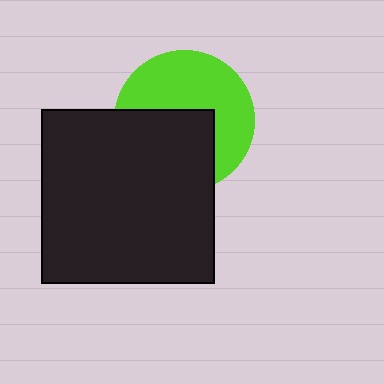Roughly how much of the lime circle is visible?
About half of it is visible (roughly 54%).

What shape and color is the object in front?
The object in front is a black square.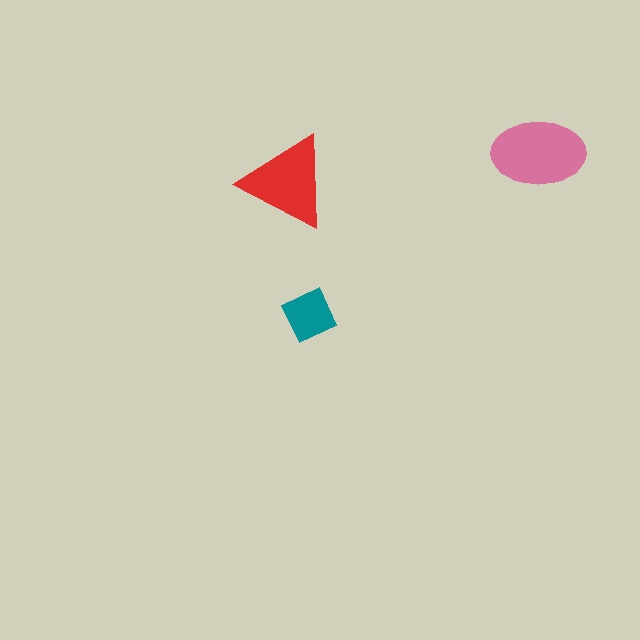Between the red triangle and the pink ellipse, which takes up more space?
The pink ellipse.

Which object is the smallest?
The teal diamond.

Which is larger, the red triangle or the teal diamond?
The red triangle.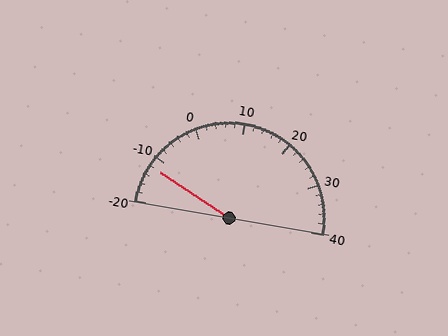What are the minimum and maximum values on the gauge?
The gauge ranges from -20 to 40.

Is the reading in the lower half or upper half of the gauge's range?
The reading is in the lower half of the range (-20 to 40).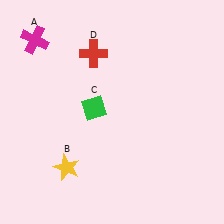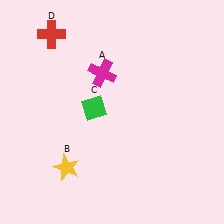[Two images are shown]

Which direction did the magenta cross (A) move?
The magenta cross (A) moved right.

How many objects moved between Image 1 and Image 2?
2 objects moved between the two images.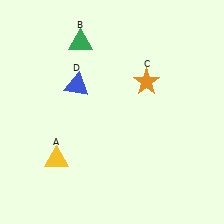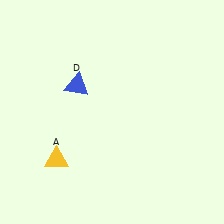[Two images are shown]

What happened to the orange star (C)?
The orange star (C) was removed in Image 2. It was in the top-right area of Image 1.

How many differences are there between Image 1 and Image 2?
There are 2 differences between the two images.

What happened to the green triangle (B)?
The green triangle (B) was removed in Image 2. It was in the top-left area of Image 1.